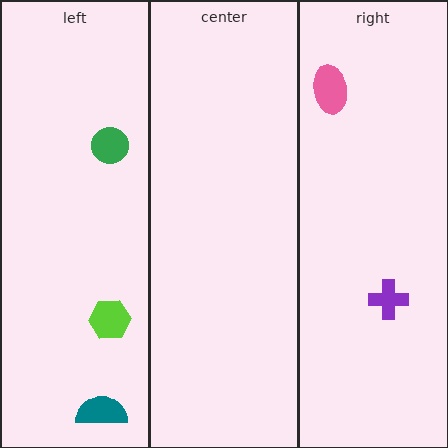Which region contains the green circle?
The left region.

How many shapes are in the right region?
2.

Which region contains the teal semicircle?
The left region.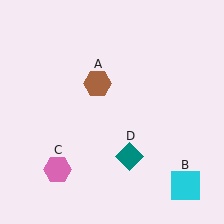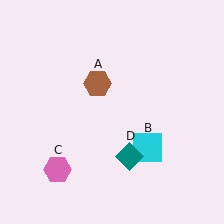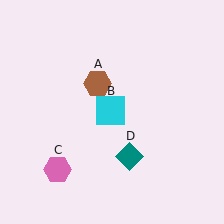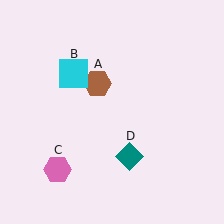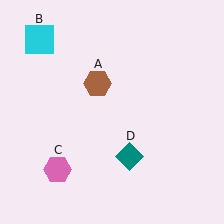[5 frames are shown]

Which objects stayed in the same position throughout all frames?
Brown hexagon (object A) and pink hexagon (object C) and teal diamond (object D) remained stationary.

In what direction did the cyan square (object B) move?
The cyan square (object B) moved up and to the left.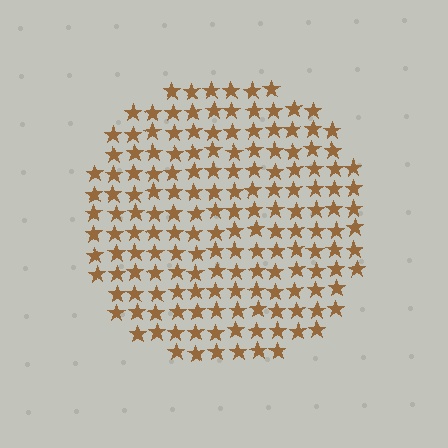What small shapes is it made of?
It is made of small stars.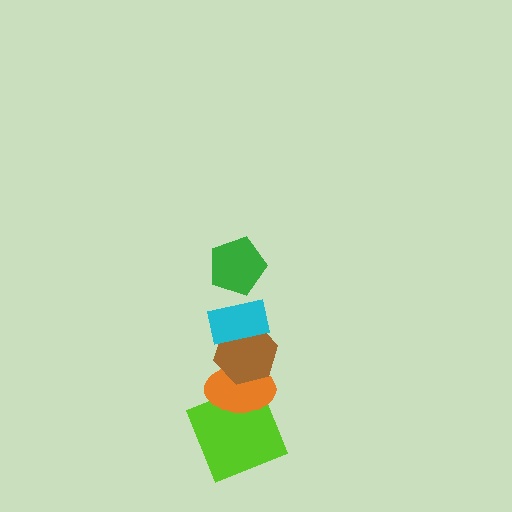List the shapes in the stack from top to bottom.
From top to bottom: the green pentagon, the cyan rectangle, the brown hexagon, the orange ellipse, the lime square.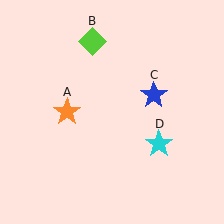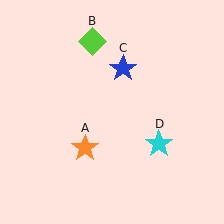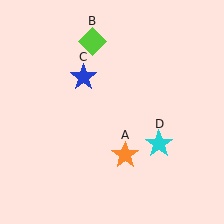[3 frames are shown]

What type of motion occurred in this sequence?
The orange star (object A), blue star (object C) rotated counterclockwise around the center of the scene.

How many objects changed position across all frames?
2 objects changed position: orange star (object A), blue star (object C).